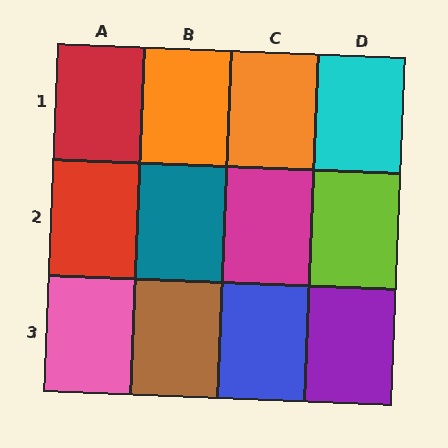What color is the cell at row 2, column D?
Lime.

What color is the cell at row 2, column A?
Red.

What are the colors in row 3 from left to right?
Pink, brown, blue, purple.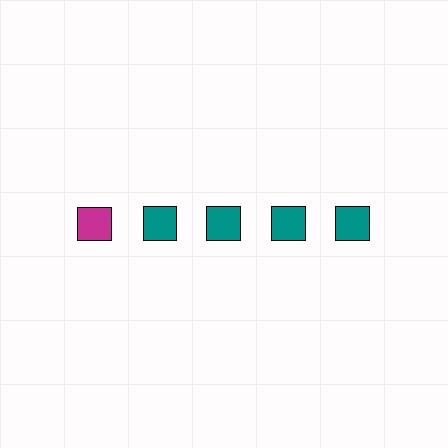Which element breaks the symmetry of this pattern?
The magenta square in the top row, leftmost column breaks the symmetry. All other shapes are teal squares.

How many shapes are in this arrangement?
There are 5 shapes arranged in a grid pattern.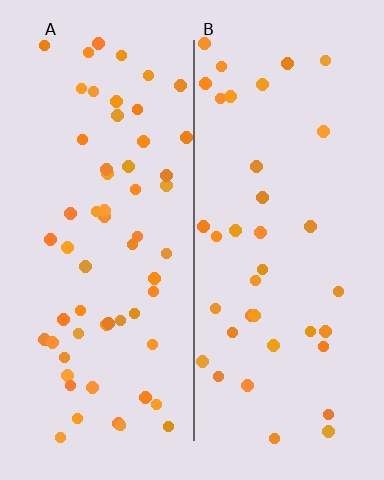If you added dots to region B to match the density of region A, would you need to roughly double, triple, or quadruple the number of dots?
Approximately double.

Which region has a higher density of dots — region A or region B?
A (the left).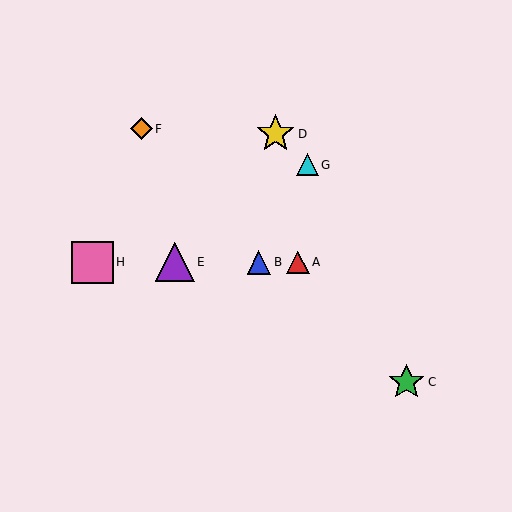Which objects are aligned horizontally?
Objects A, B, E, H are aligned horizontally.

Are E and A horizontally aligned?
Yes, both are at y≈262.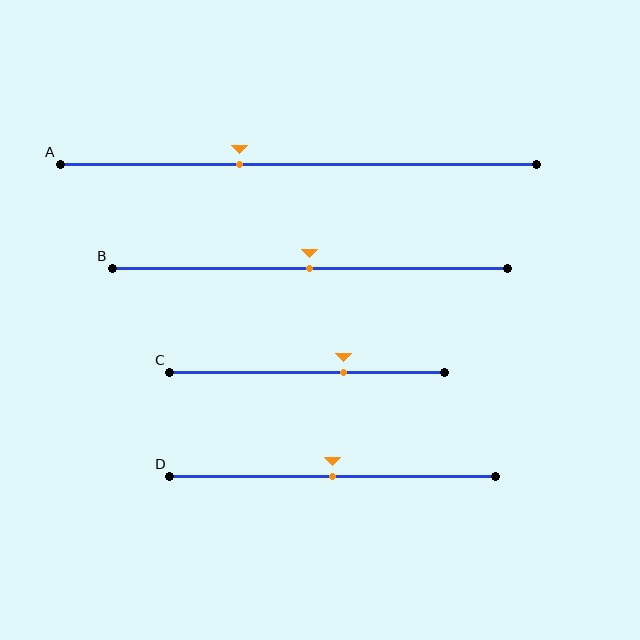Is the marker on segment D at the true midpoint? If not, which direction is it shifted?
Yes, the marker on segment D is at the true midpoint.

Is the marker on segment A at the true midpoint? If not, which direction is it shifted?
No, the marker on segment A is shifted to the left by about 12% of the segment length.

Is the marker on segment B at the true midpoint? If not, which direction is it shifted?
Yes, the marker on segment B is at the true midpoint.